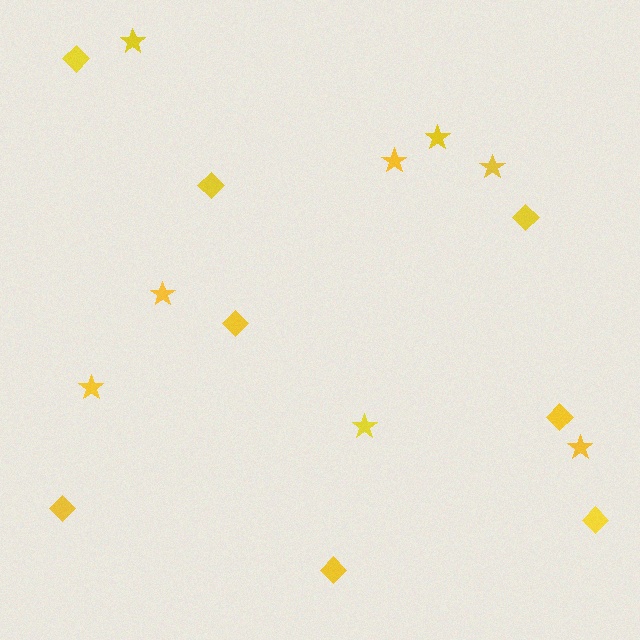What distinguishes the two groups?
There are 2 groups: one group of diamonds (8) and one group of stars (8).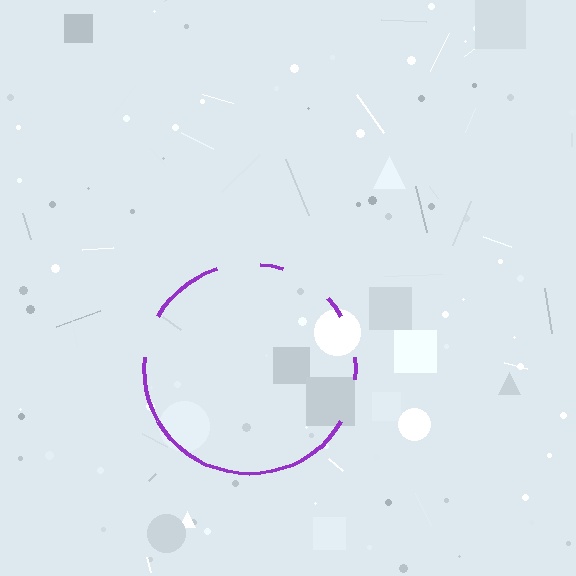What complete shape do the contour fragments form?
The contour fragments form a circle.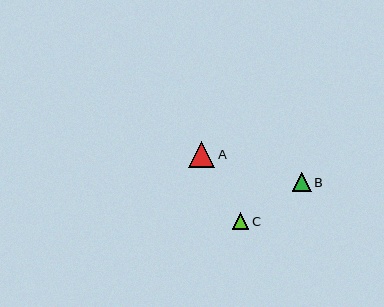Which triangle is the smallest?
Triangle C is the smallest with a size of approximately 17 pixels.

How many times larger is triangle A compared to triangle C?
Triangle A is approximately 1.6 times the size of triangle C.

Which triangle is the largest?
Triangle A is the largest with a size of approximately 26 pixels.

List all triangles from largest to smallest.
From largest to smallest: A, B, C.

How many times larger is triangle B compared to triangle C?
Triangle B is approximately 1.1 times the size of triangle C.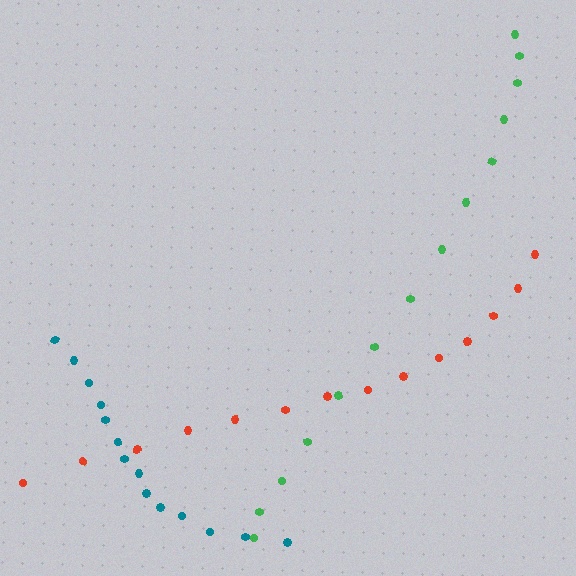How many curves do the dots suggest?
There are 3 distinct paths.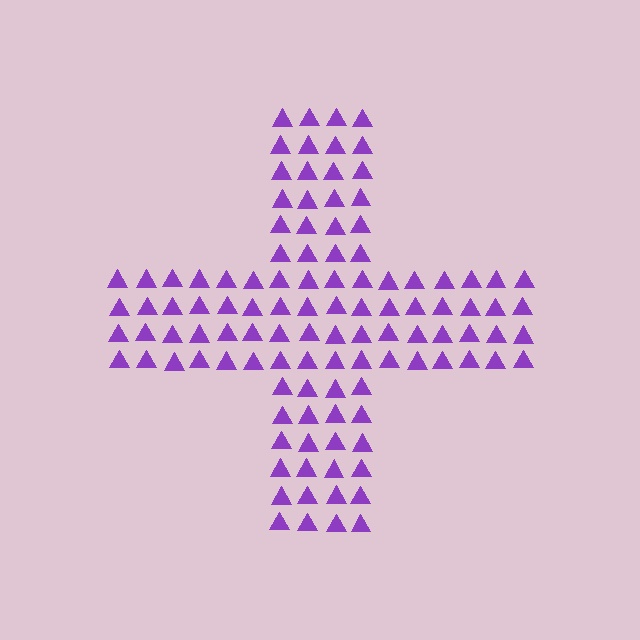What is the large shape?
The large shape is a cross.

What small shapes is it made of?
It is made of small triangles.